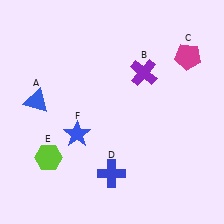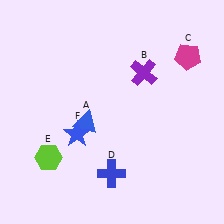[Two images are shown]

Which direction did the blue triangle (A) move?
The blue triangle (A) moved right.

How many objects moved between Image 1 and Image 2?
1 object moved between the two images.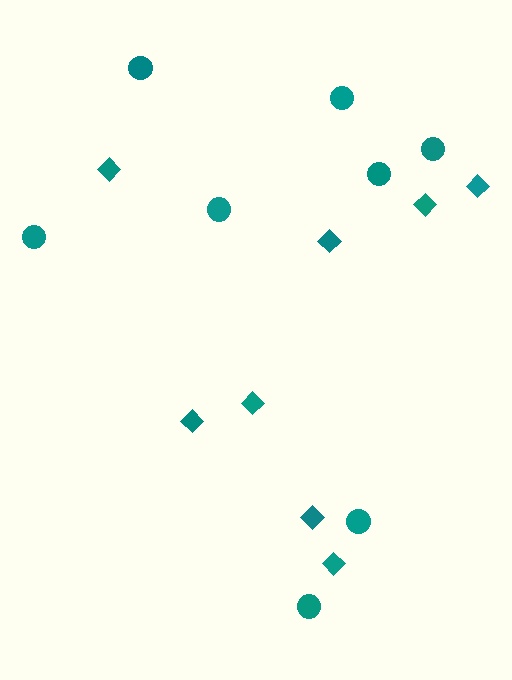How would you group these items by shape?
There are 2 groups: one group of diamonds (8) and one group of circles (8).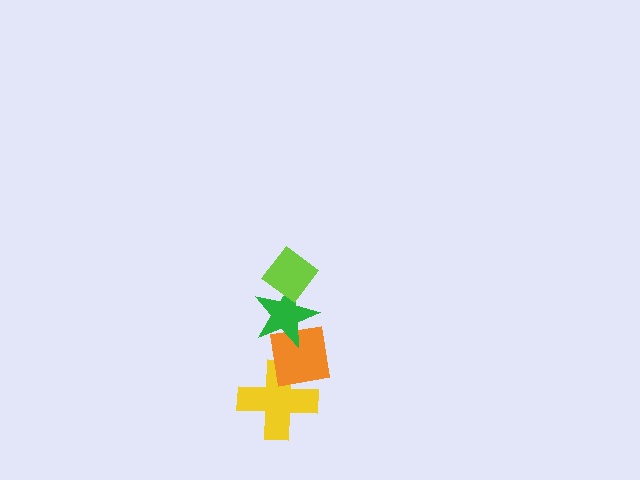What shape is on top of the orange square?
The green star is on top of the orange square.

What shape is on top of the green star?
The lime diamond is on top of the green star.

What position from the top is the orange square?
The orange square is 3rd from the top.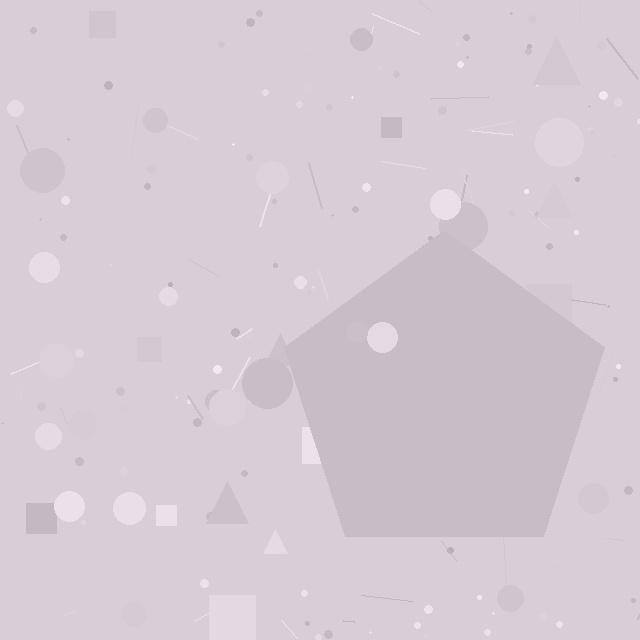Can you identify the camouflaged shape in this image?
The camouflaged shape is a pentagon.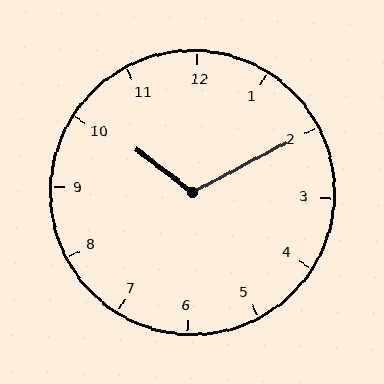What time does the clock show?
10:10.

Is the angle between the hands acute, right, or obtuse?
It is obtuse.